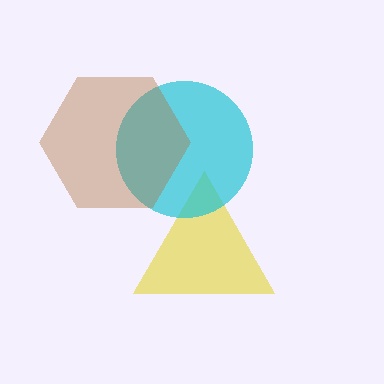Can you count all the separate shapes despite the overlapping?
Yes, there are 3 separate shapes.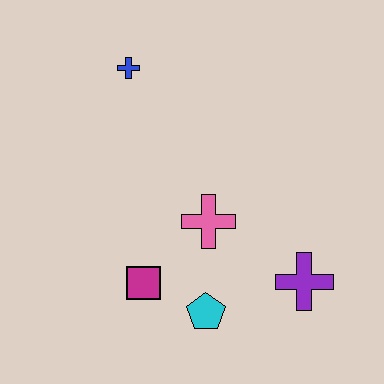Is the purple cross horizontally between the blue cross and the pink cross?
No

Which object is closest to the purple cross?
The cyan pentagon is closest to the purple cross.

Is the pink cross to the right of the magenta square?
Yes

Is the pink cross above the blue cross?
No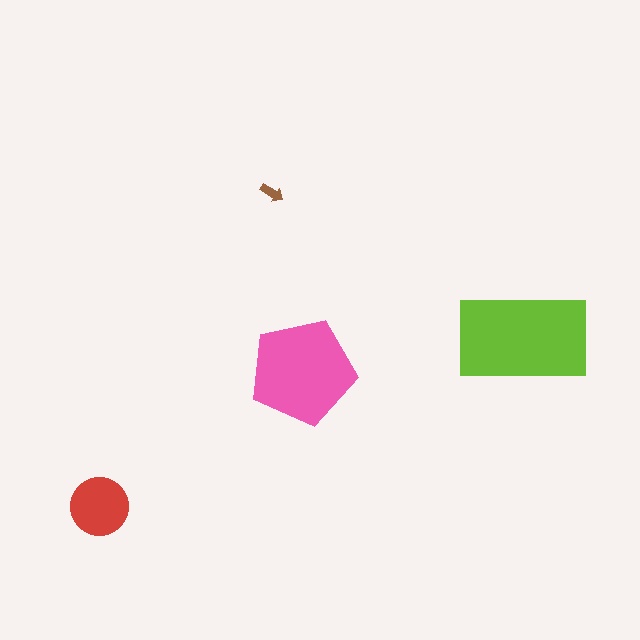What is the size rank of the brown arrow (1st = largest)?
4th.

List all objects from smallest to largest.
The brown arrow, the red circle, the pink pentagon, the lime rectangle.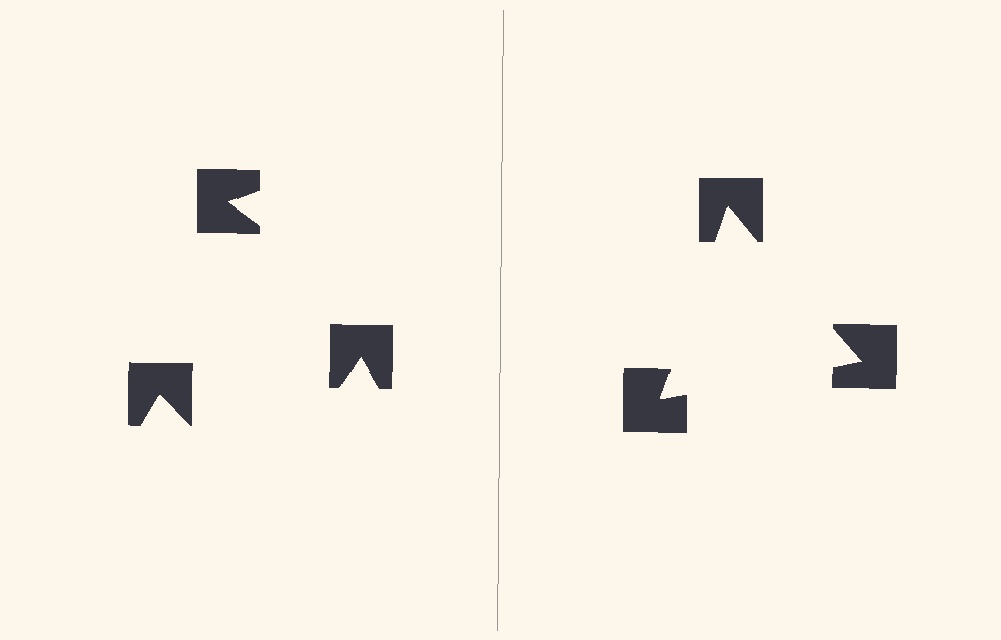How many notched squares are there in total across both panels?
6 — 3 on each side.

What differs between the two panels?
The notched squares are positioned identically on both sides; only the wedge orientations differ. On the right they align to a triangle; on the left they are misaligned.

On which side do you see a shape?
An illusory triangle appears on the right side. On the left side the wedge cuts are rotated, so no coherent shape forms.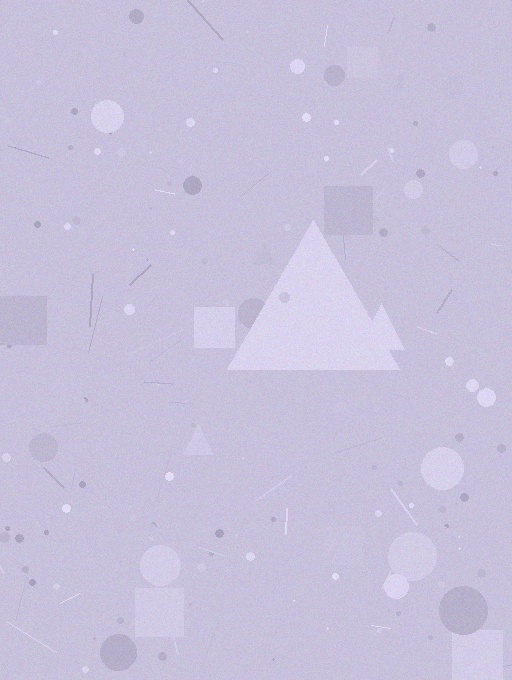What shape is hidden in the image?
A triangle is hidden in the image.